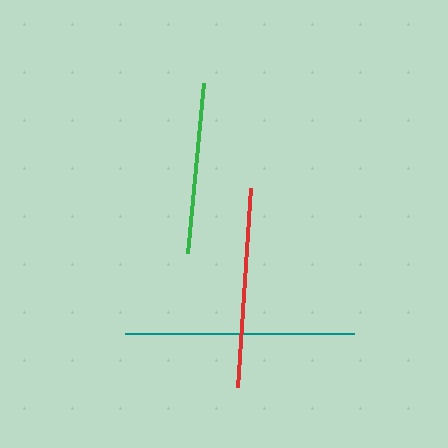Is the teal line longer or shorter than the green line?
The teal line is longer than the green line.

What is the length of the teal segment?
The teal segment is approximately 229 pixels long.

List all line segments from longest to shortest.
From longest to shortest: teal, red, green.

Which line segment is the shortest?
The green line is the shortest at approximately 171 pixels.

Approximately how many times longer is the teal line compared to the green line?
The teal line is approximately 1.3 times the length of the green line.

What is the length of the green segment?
The green segment is approximately 171 pixels long.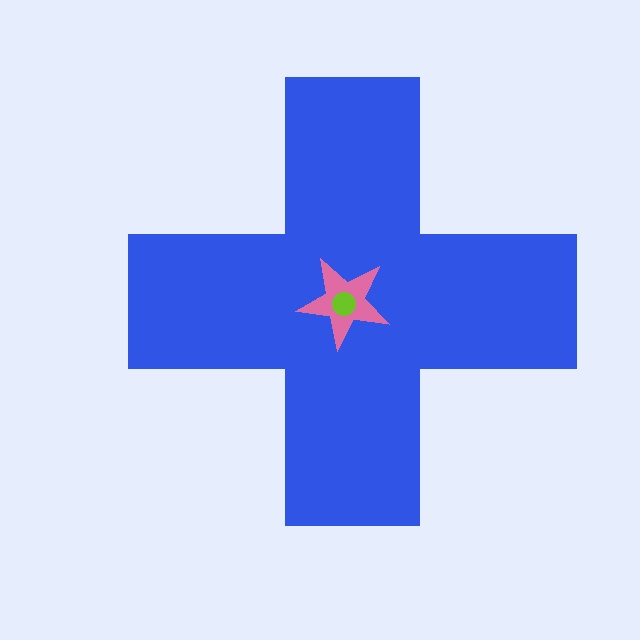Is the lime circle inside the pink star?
Yes.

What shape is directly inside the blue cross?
The pink star.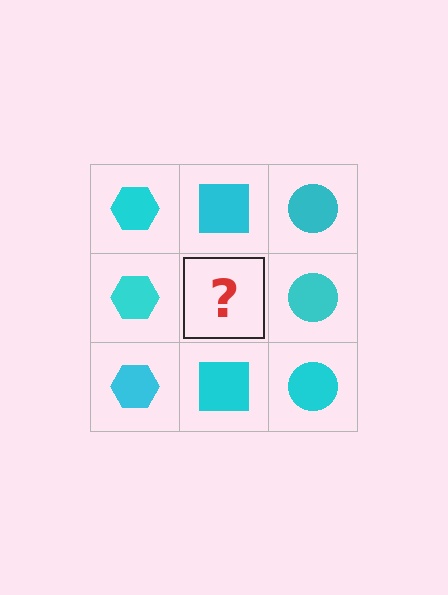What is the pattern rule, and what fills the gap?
The rule is that each column has a consistent shape. The gap should be filled with a cyan square.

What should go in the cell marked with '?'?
The missing cell should contain a cyan square.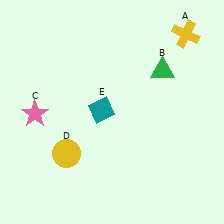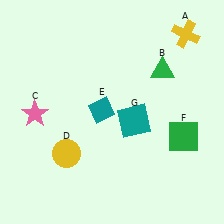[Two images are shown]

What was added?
A green square (F), a teal square (G) were added in Image 2.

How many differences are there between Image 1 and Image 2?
There are 2 differences between the two images.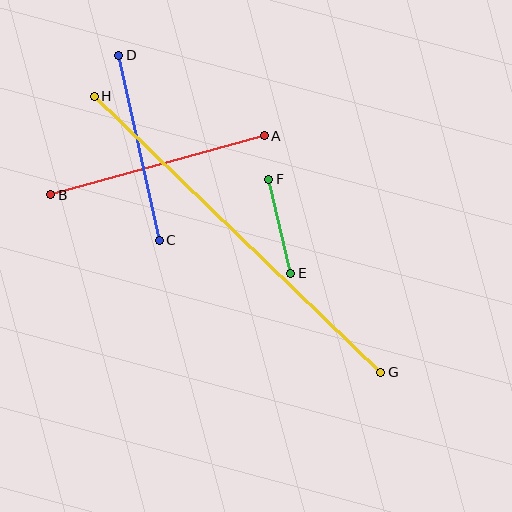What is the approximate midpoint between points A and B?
The midpoint is at approximately (157, 165) pixels.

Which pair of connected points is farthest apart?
Points G and H are farthest apart.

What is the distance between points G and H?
The distance is approximately 398 pixels.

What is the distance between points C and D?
The distance is approximately 189 pixels.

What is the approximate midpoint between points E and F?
The midpoint is at approximately (280, 226) pixels.